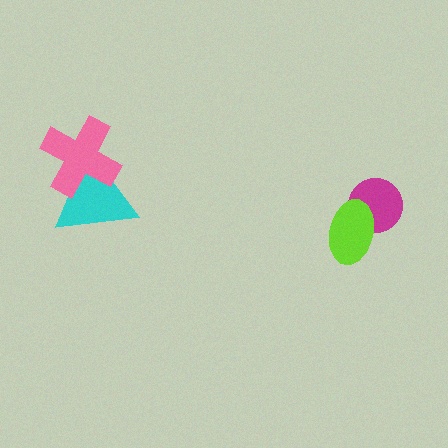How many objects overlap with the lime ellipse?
1 object overlaps with the lime ellipse.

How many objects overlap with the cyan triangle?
1 object overlaps with the cyan triangle.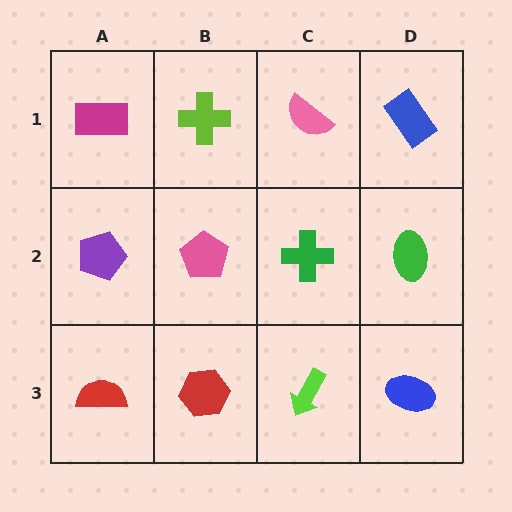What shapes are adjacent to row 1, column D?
A green ellipse (row 2, column D), a pink semicircle (row 1, column C).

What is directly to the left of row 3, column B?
A red semicircle.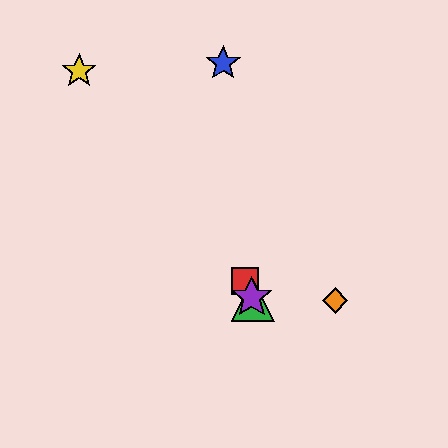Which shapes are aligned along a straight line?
The red square, the green triangle, the purple star are aligned along a straight line.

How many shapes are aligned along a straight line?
3 shapes (the red square, the green triangle, the purple star) are aligned along a straight line.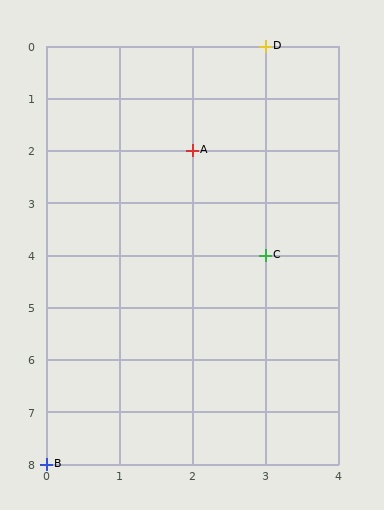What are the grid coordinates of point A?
Point A is at grid coordinates (2, 2).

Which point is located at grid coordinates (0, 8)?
Point B is at (0, 8).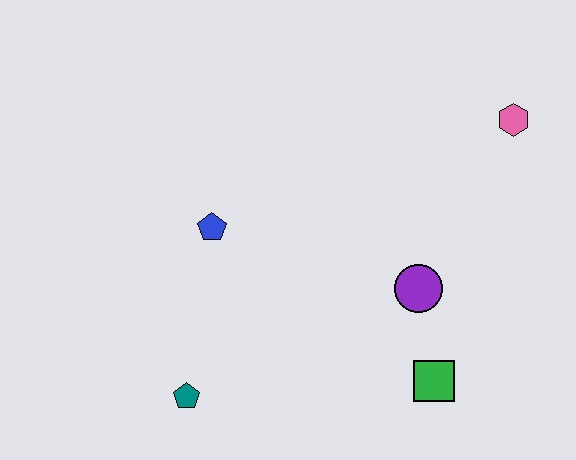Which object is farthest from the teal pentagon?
The pink hexagon is farthest from the teal pentagon.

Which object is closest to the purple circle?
The green square is closest to the purple circle.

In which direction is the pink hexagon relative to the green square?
The pink hexagon is above the green square.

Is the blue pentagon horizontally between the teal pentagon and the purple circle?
Yes